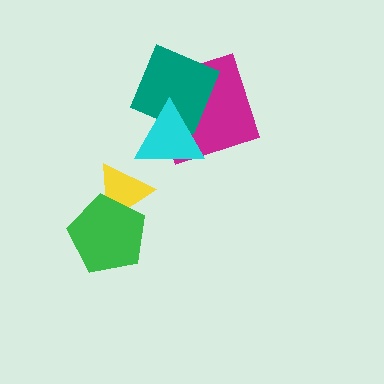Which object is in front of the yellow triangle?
The green pentagon is in front of the yellow triangle.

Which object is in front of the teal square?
The cyan triangle is in front of the teal square.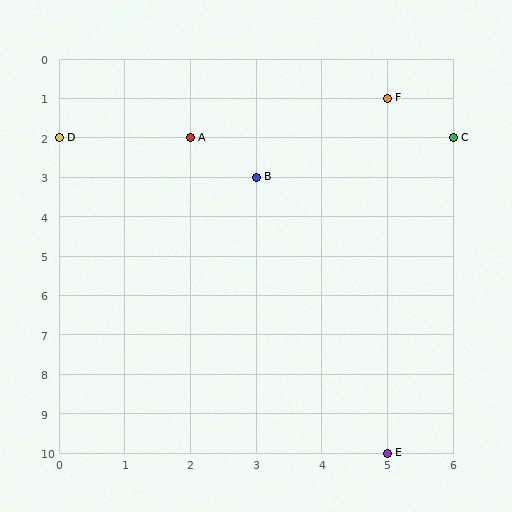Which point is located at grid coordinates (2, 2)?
Point A is at (2, 2).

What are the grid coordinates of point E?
Point E is at grid coordinates (5, 10).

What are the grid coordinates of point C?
Point C is at grid coordinates (6, 2).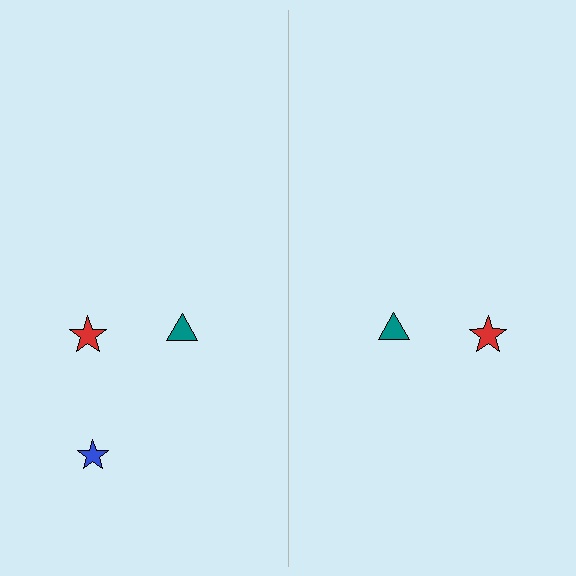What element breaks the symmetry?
A blue star is missing from the right side.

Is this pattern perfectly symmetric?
No, the pattern is not perfectly symmetric. A blue star is missing from the right side.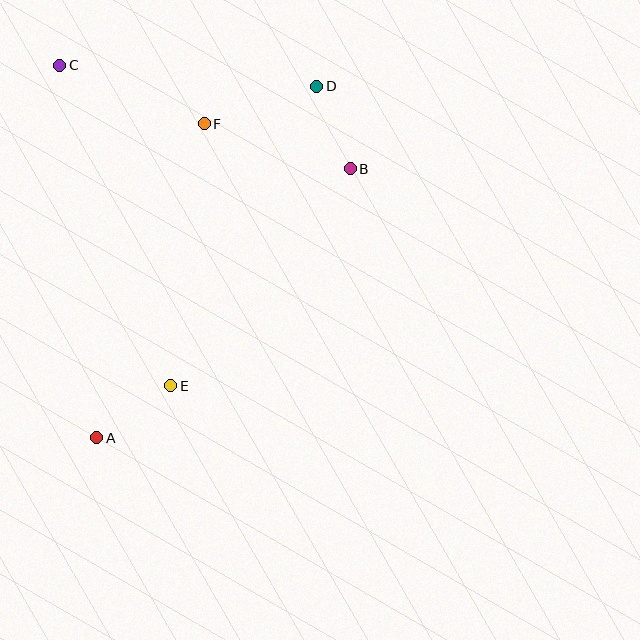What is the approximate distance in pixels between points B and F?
The distance between B and F is approximately 153 pixels.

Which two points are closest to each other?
Points B and D are closest to each other.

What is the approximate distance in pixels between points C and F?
The distance between C and F is approximately 156 pixels.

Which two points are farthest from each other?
Points A and D are farthest from each other.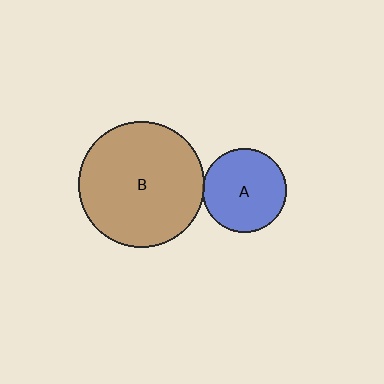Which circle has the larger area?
Circle B (brown).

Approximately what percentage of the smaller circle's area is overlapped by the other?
Approximately 5%.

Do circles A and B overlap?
Yes.